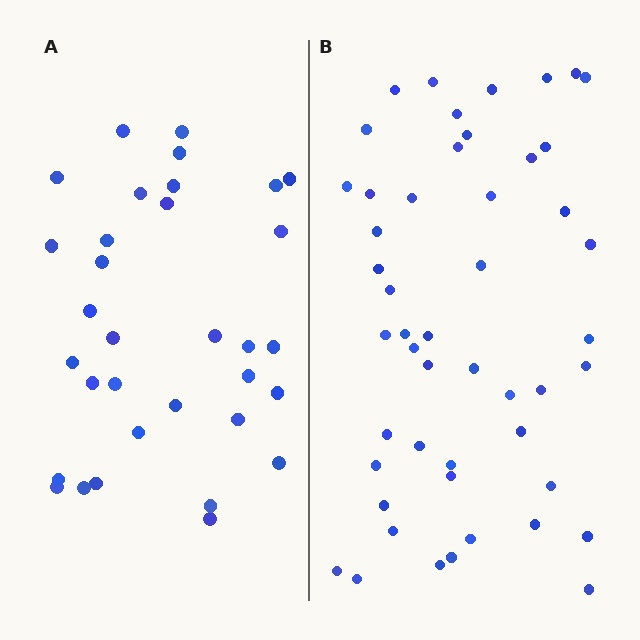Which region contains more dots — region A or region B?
Region B (the right region) has more dots.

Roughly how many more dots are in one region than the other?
Region B has approximately 15 more dots than region A.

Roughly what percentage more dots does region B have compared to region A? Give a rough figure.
About 50% more.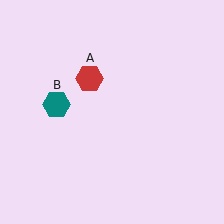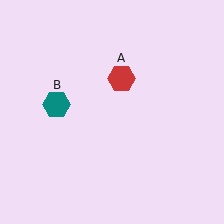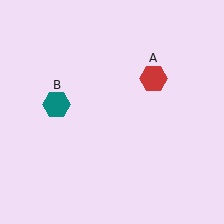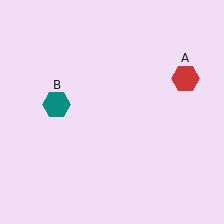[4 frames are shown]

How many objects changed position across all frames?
1 object changed position: red hexagon (object A).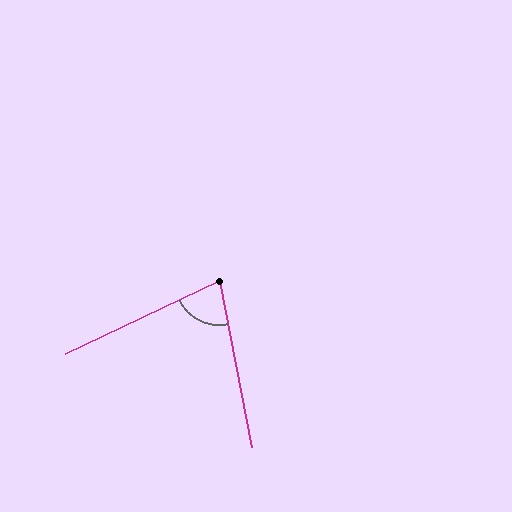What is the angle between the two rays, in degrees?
Approximately 76 degrees.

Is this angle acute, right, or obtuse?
It is acute.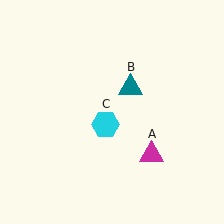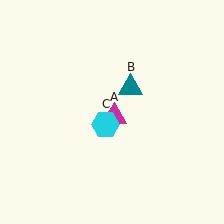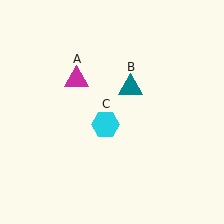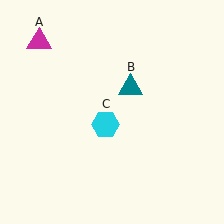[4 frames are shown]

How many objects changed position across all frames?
1 object changed position: magenta triangle (object A).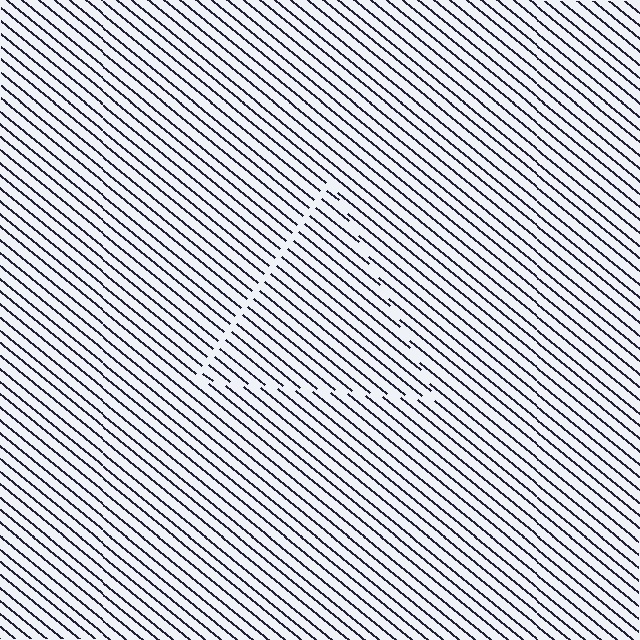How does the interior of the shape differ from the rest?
The interior of the shape contains the same grating, shifted by half a period — the contour is defined by the phase discontinuity where line-ends from the inner and outer gratings abut.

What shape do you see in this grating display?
An illusory triangle. The interior of the shape contains the same grating, shifted by half a period — the contour is defined by the phase discontinuity where line-ends from the inner and outer gratings abut.